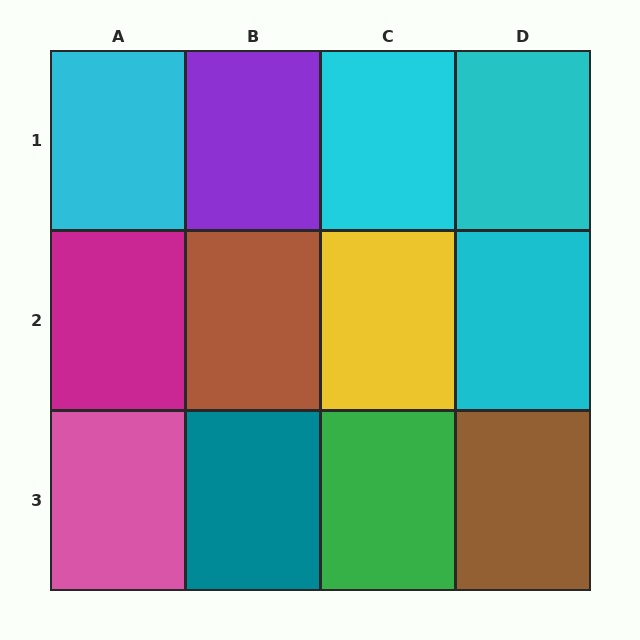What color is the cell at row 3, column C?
Green.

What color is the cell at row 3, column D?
Brown.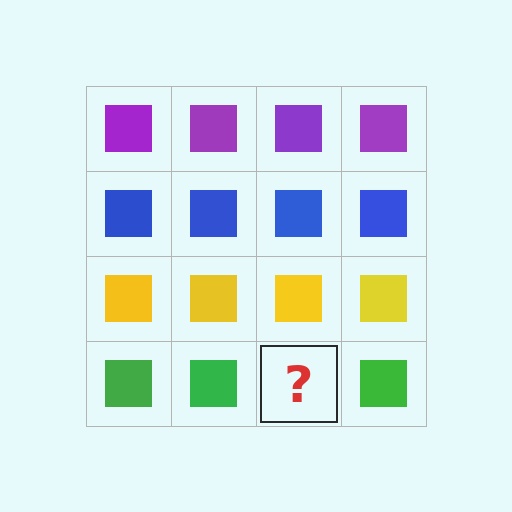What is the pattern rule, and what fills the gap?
The rule is that each row has a consistent color. The gap should be filled with a green square.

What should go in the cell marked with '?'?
The missing cell should contain a green square.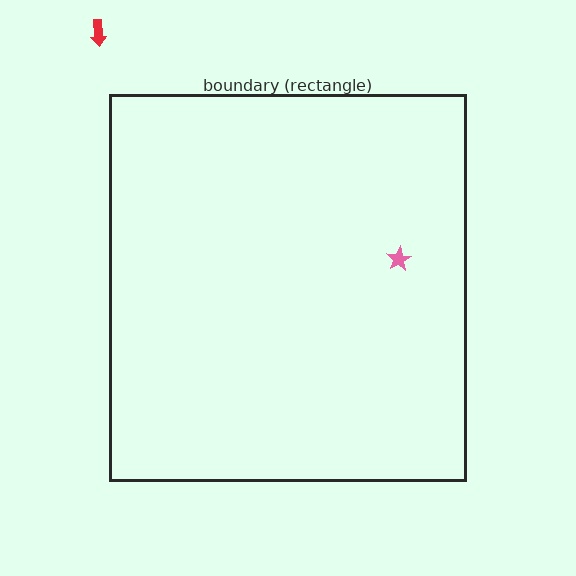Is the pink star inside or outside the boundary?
Inside.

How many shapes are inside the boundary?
1 inside, 1 outside.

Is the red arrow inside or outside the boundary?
Outside.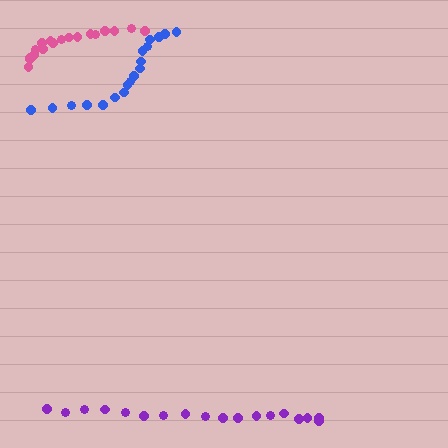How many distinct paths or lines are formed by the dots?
There are 3 distinct paths.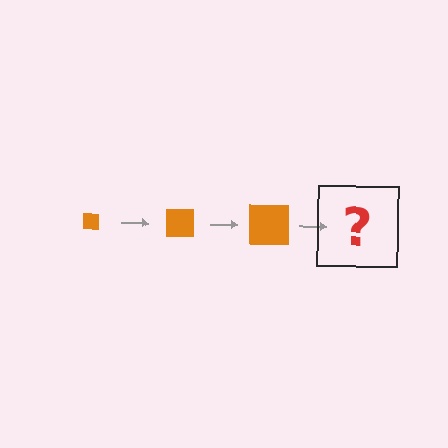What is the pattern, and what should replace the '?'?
The pattern is that the square gets progressively larger each step. The '?' should be an orange square, larger than the previous one.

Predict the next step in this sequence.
The next step is an orange square, larger than the previous one.